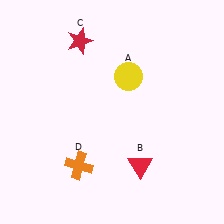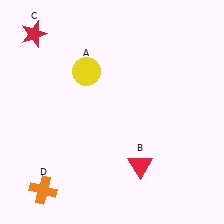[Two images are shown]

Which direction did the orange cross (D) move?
The orange cross (D) moved left.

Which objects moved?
The objects that moved are: the yellow circle (A), the red star (C), the orange cross (D).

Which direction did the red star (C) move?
The red star (C) moved left.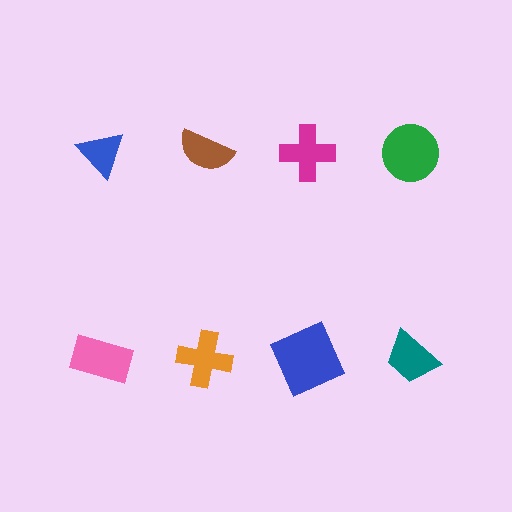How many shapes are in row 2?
4 shapes.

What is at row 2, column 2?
An orange cross.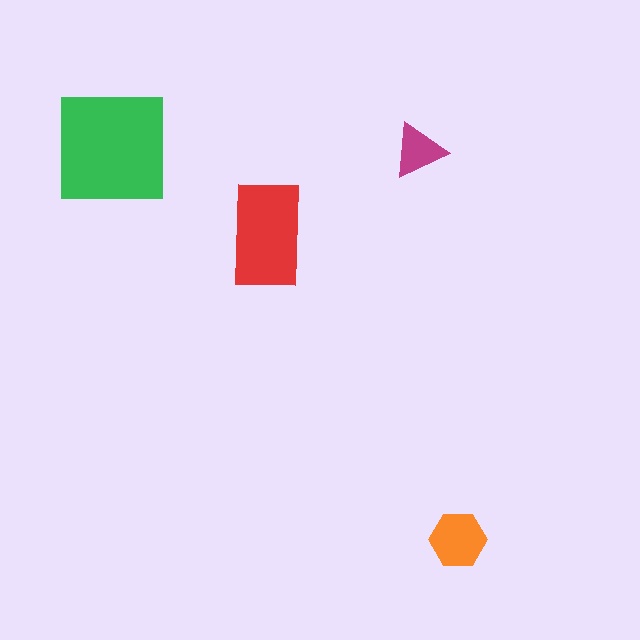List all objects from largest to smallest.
The green square, the red rectangle, the orange hexagon, the magenta triangle.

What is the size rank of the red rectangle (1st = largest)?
2nd.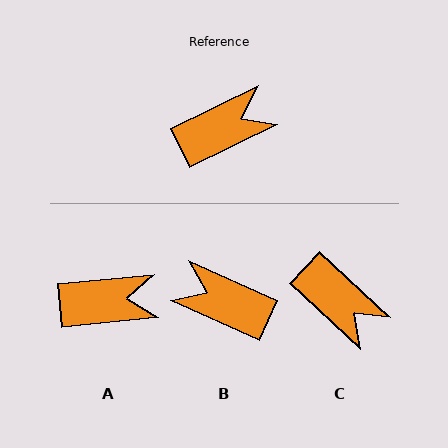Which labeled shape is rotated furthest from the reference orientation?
B, about 130 degrees away.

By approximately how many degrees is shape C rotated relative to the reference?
Approximately 69 degrees clockwise.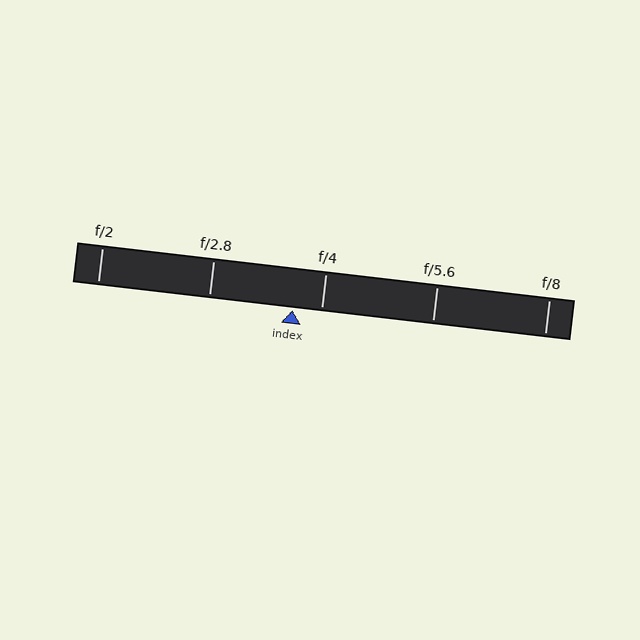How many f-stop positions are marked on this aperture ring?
There are 5 f-stop positions marked.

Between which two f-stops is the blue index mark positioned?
The index mark is between f/2.8 and f/4.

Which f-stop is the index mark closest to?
The index mark is closest to f/4.